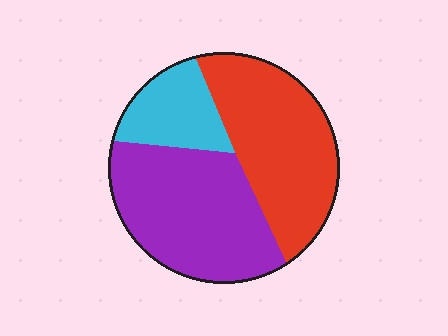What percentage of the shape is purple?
Purple takes up about two fifths (2/5) of the shape.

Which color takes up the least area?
Cyan, at roughly 15%.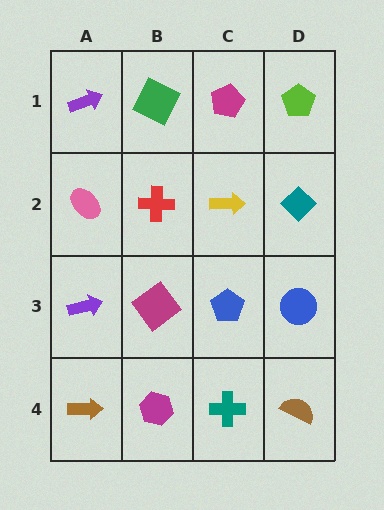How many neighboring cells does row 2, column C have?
4.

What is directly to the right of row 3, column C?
A blue circle.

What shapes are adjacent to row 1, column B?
A red cross (row 2, column B), a purple arrow (row 1, column A), a magenta pentagon (row 1, column C).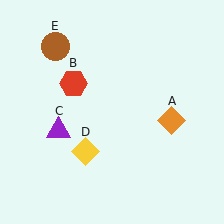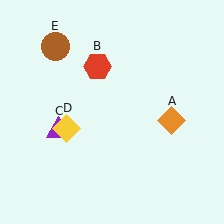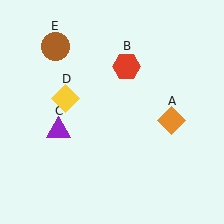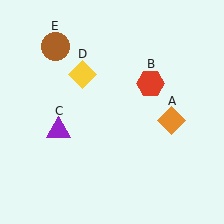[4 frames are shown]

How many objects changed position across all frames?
2 objects changed position: red hexagon (object B), yellow diamond (object D).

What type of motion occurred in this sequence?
The red hexagon (object B), yellow diamond (object D) rotated clockwise around the center of the scene.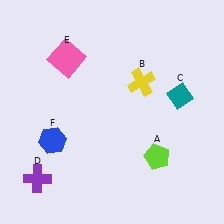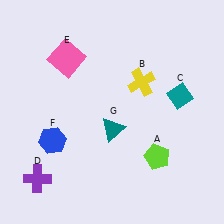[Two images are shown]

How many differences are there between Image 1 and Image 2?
There is 1 difference between the two images.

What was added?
A teal triangle (G) was added in Image 2.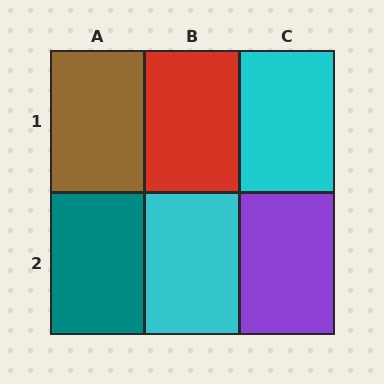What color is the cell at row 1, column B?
Red.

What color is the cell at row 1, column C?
Cyan.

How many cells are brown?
1 cell is brown.